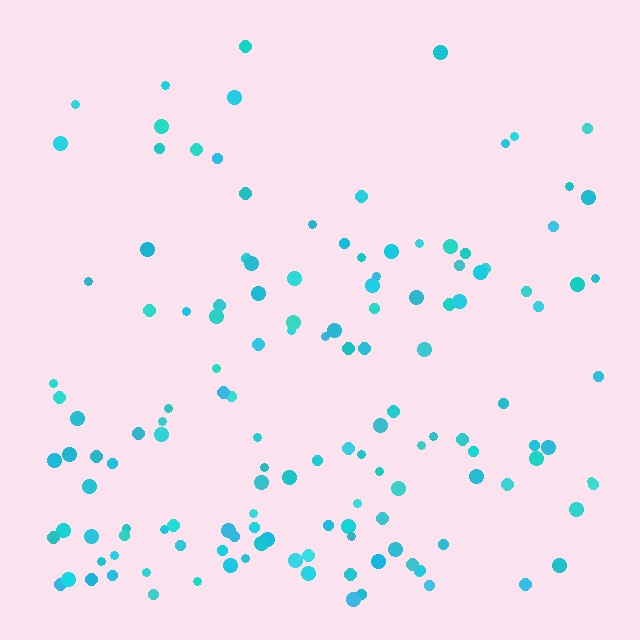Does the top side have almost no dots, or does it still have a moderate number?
Still a moderate number, just noticeably fewer than the bottom.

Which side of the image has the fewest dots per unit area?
The top.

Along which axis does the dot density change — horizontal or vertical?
Vertical.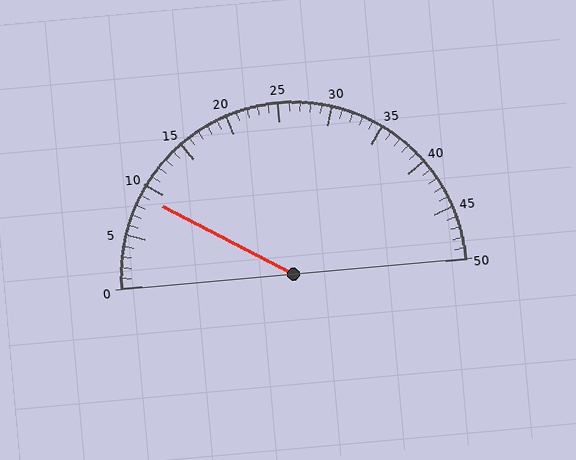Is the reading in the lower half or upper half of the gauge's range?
The reading is in the lower half of the range (0 to 50).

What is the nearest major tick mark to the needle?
The nearest major tick mark is 10.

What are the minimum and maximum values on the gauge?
The gauge ranges from 0 to 50.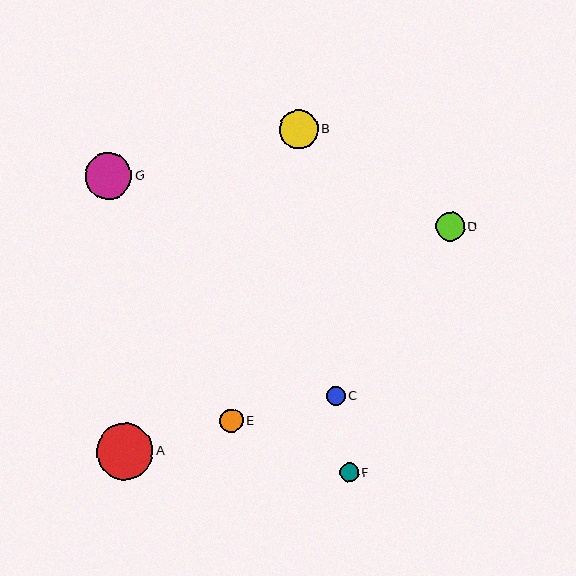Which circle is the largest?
Circle A is the largest with a size of approximately 56 pixels.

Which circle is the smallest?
Circle C is the smallest with a size of approximately 19 pixels.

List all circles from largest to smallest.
From largest to smallest: A, G, B, D, E, F, C.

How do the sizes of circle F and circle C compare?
Circle F and circle C are approximately the same size.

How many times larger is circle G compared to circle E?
Circle G is approximately 2.0 times the size of circle E.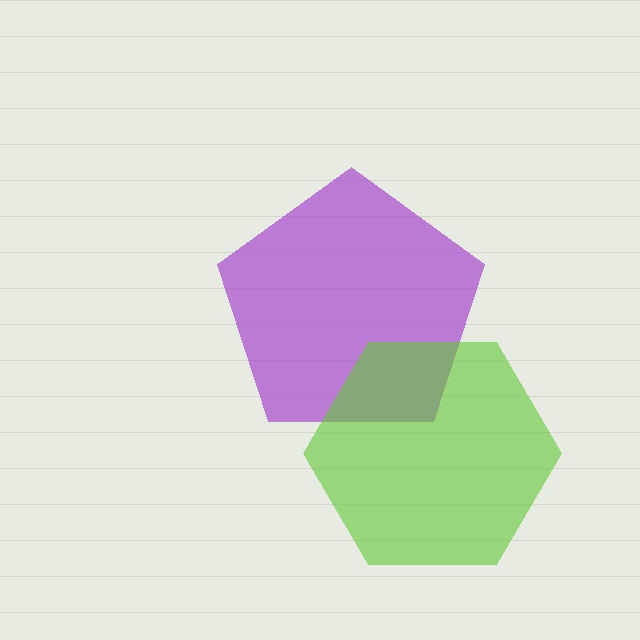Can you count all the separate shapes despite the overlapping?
Yes, there are 2 separate shapes.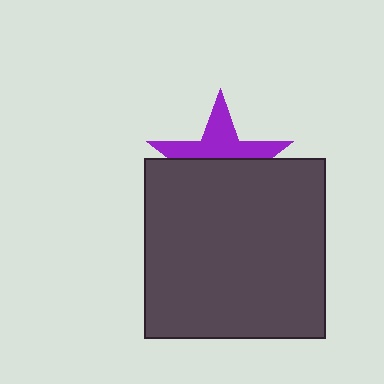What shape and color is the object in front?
The object in front is a dark gray square.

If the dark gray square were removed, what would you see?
You would see the complete purple star.